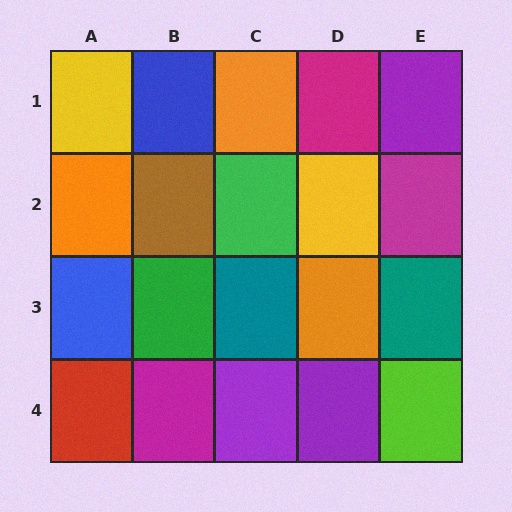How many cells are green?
2 cells are green.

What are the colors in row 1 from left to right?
Yellow, blue, orange, magenta, purple.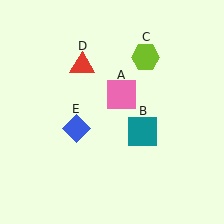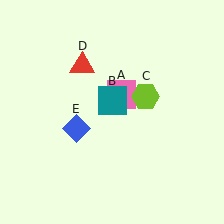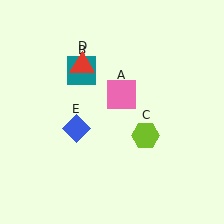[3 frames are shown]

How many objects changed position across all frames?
2 objects changed position: teal square (object B), lime hexagon (object C).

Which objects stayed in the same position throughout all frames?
Pink square (object A) and red triangle (object D) and blue diamond (object E) remained stationary.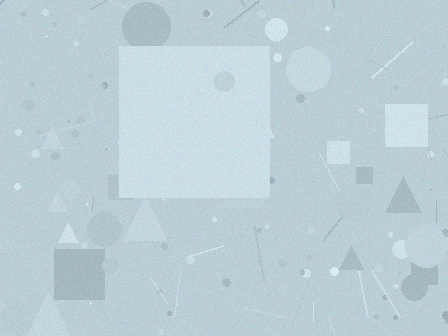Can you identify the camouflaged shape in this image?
The camouflaged shape is a square.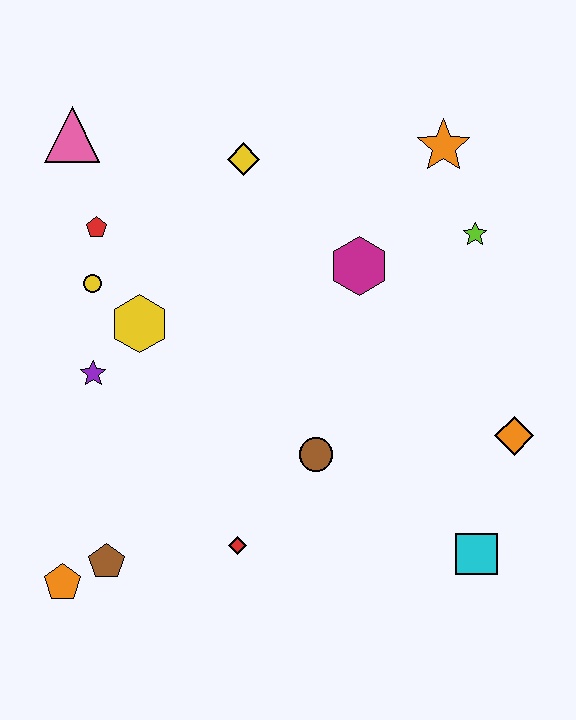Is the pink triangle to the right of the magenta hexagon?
No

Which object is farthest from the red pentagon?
The cyan square is farthest from the red pentagon.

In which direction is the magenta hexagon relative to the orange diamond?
The magenta hexagon is above the orange diamond.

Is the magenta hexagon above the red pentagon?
No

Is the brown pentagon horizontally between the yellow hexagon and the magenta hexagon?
No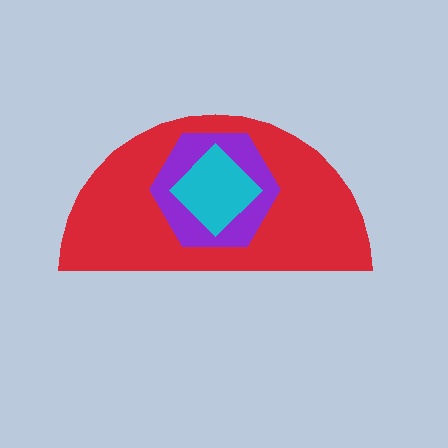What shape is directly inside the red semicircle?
The purple hexagon.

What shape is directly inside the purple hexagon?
The cyan diamond.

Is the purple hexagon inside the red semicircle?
Yes.